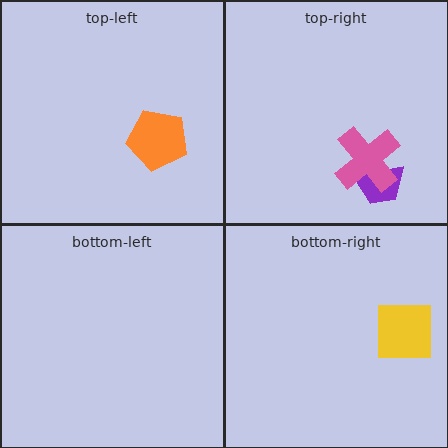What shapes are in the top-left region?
The orange pentagon.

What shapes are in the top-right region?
The purple trapezoid, the pink cross.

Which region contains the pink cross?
The top-right region.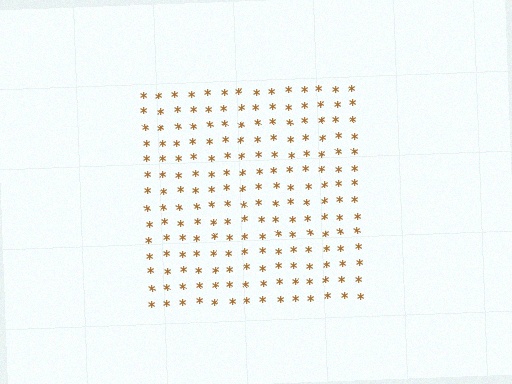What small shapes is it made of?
It is made of small asterisks.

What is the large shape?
The large shape is a square.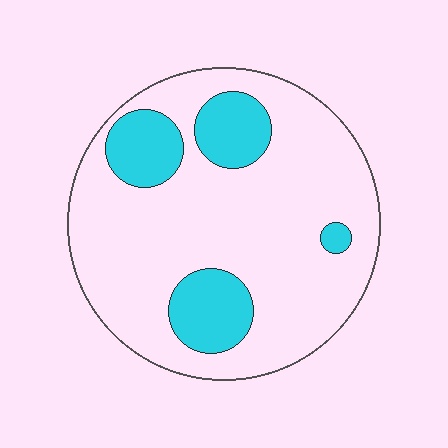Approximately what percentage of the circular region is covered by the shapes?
Approximately 20%.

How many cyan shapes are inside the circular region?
4.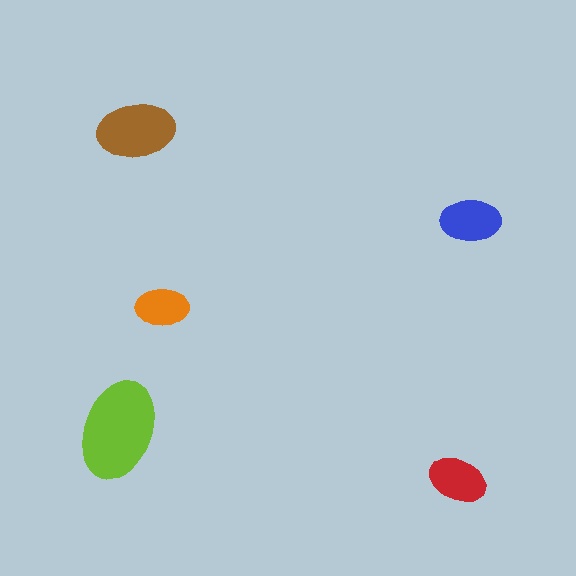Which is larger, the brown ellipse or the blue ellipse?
The brown one.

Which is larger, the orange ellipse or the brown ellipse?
The brown one.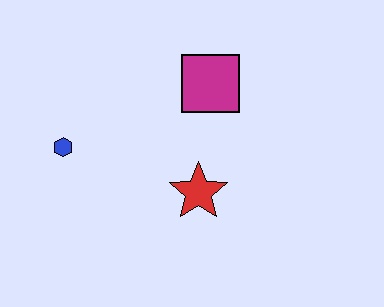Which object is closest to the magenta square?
The red star is closest to the magenta square.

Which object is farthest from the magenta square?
The blue hexagon is farthest from the magenta square.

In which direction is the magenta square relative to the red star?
The magenta square is above the red star.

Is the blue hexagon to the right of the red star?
No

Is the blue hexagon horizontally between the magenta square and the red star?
No